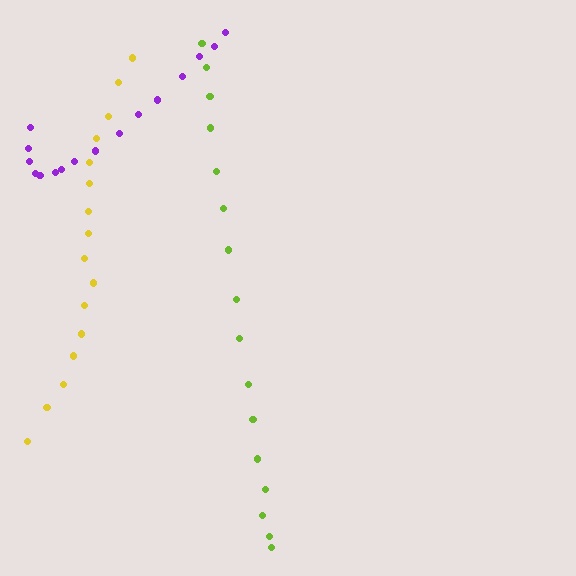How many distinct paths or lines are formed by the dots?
There are 3 distinct paths.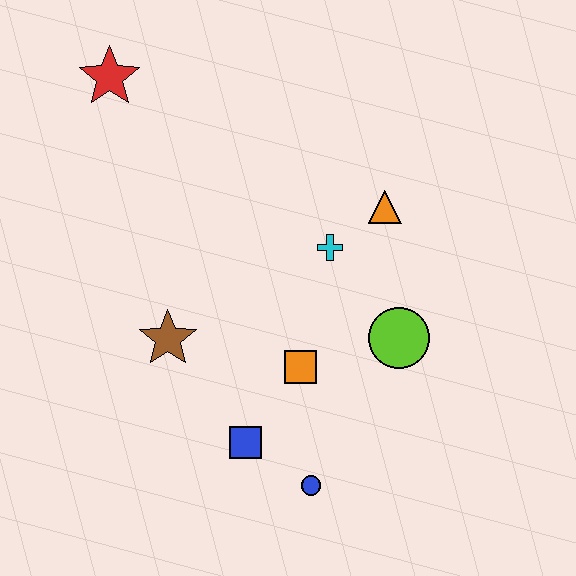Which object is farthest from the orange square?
The red star is farthest from the orange square.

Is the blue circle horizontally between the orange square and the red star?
No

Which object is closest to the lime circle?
The orange square is closest to the lime circle.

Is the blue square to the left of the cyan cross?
Yes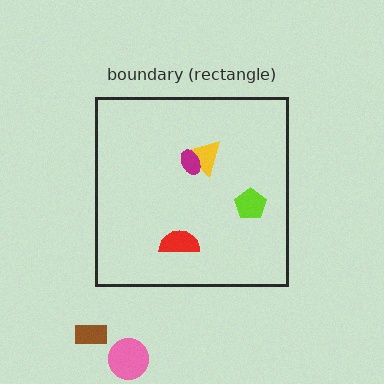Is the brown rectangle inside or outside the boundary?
Outside.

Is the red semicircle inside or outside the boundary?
Inside.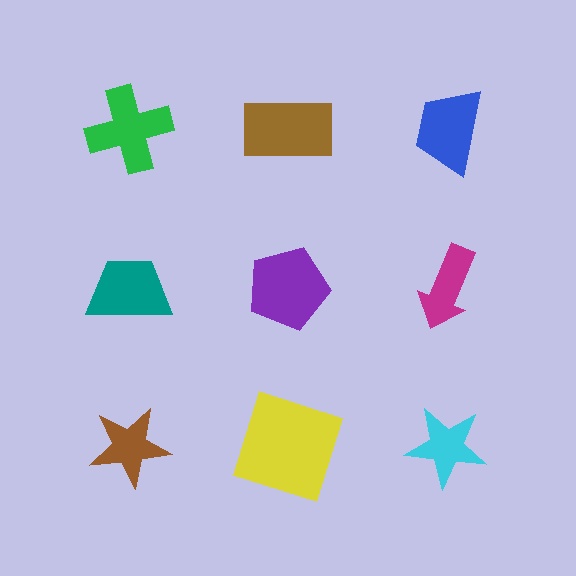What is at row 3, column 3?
A cyan star.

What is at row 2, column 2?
A purple pentagon.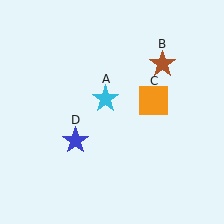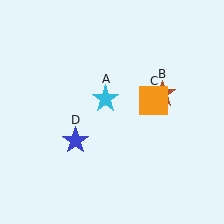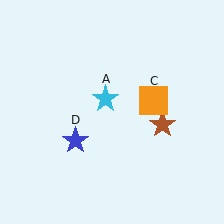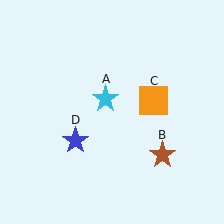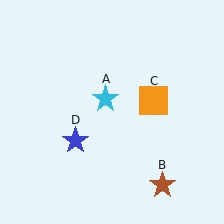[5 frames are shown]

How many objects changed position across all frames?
1 object changed position: brown star (object B).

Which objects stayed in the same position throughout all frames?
Cyan star (object A) and orange square (object C) and blue star (object D) remained stationary.